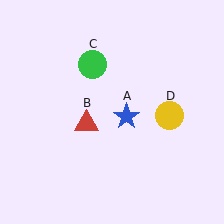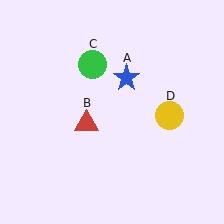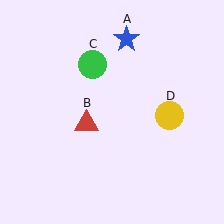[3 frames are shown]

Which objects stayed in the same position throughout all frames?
Red triangle (object B) and green circle (object C) and yellow circle (object D) remained stationary.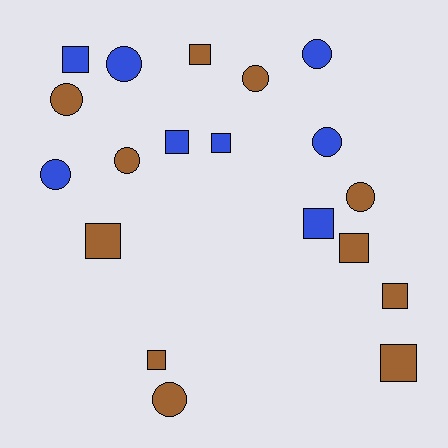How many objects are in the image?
There are 19 objects.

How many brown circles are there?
There are 5 brown circles.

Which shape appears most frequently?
Square, with 10 objects.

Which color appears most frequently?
Brown, with 11 objects.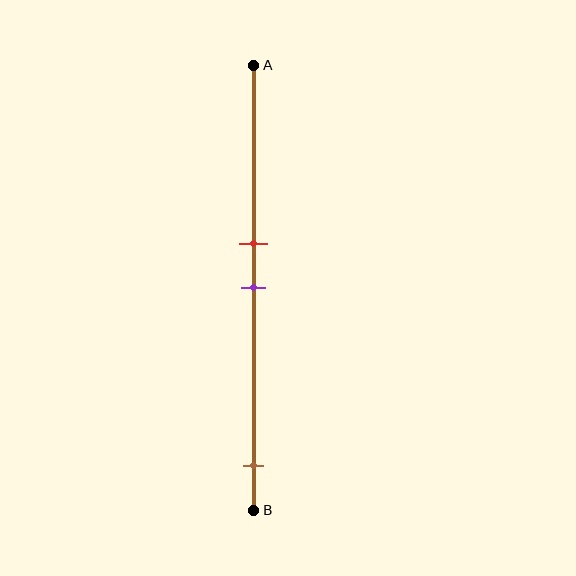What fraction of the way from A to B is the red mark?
The red mark is approximately 40% (0.4) of the way from A to B.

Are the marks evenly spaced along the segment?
No, the marks are not evenly spaced.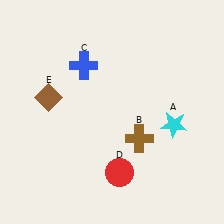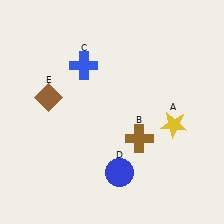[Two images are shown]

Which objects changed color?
A changed from cyan to yellow. D changed from red to blue.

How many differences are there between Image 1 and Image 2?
There are 2 differences between the two images.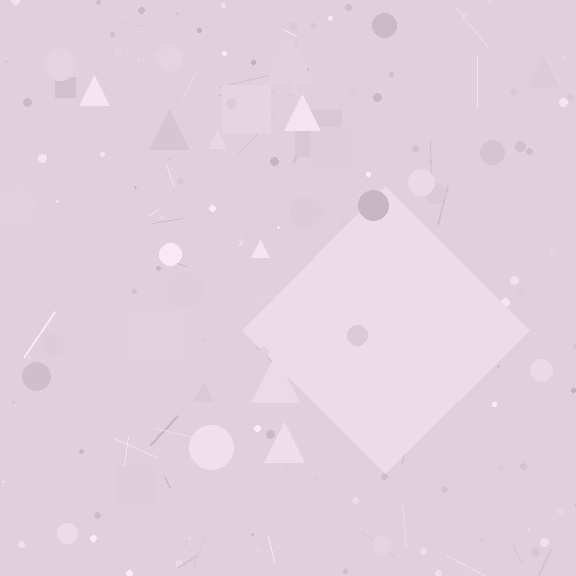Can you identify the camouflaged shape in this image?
The camouflaged shape is a diamond.